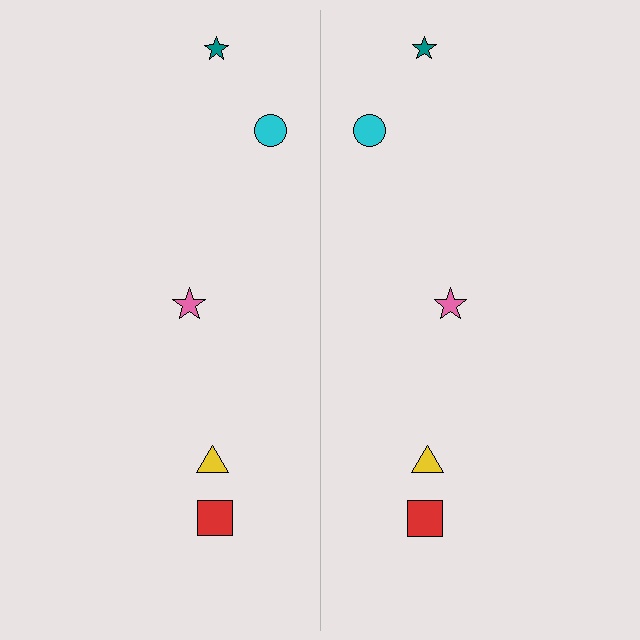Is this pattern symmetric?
Yes, this pattern has bilateral (reflection) symmetry.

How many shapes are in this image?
There are 10 shapes in this image.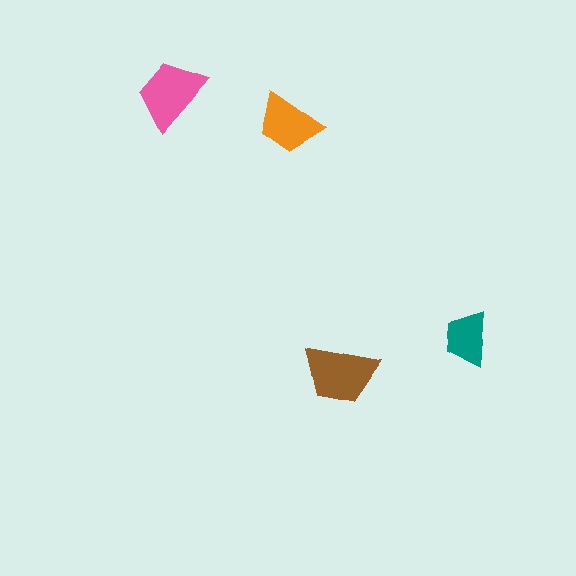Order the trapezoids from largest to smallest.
the brown one, the pink one, the orange one, the teal one.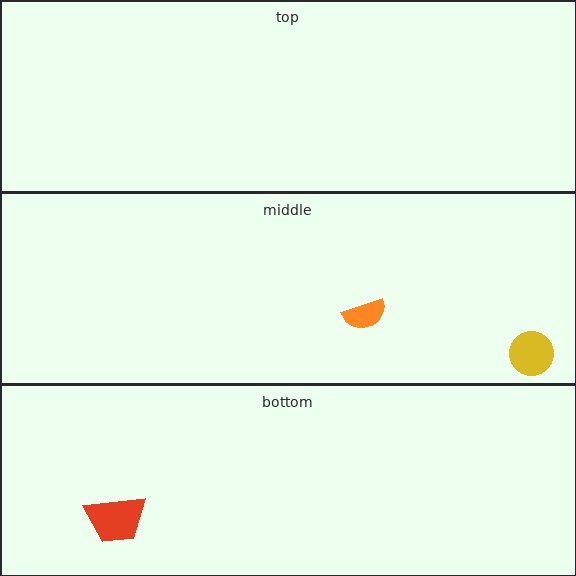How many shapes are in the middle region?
2.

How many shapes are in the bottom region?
1.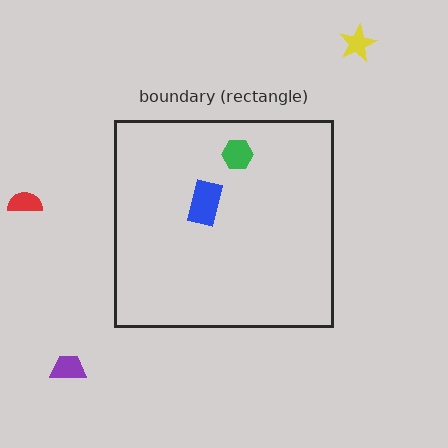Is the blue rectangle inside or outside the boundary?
Inside.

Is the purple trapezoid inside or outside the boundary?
Outside.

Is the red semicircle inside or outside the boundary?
Outside.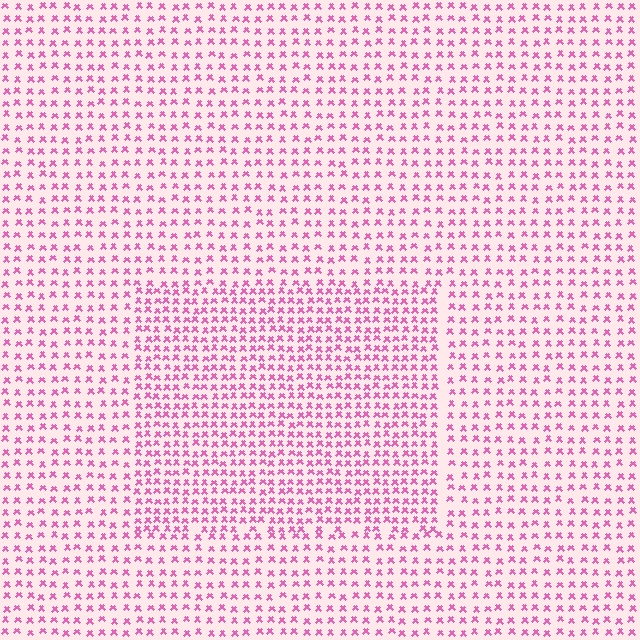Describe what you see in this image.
The image contains small pink elements arranged at two different densities. A rectangle-shaped region is visible where the elements are more densely packed than the surrounding area.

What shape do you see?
I see a rectangle.